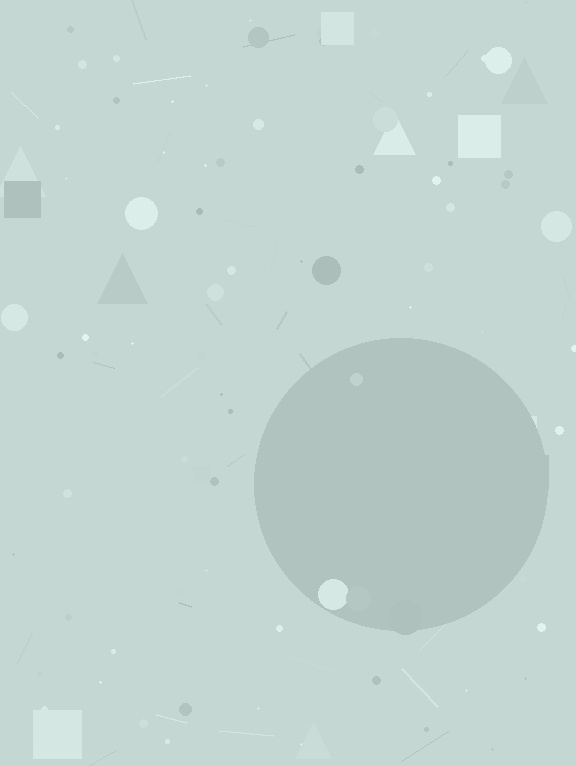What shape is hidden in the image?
A circle is hidden in the image.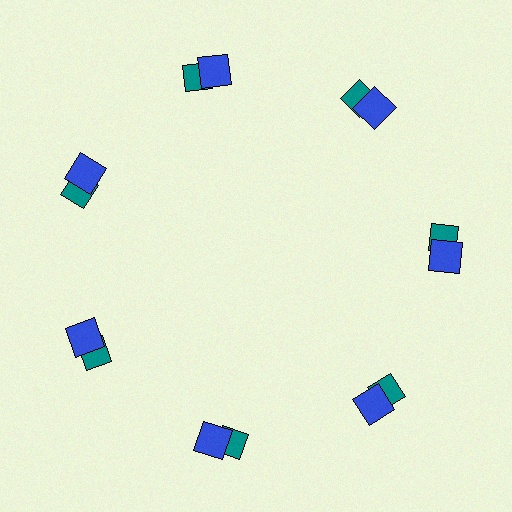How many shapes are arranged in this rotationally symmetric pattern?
There are 14 shapes, arranged in 7 groups of 2.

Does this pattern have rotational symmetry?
Yes, this pattern has 7-fold rotational symmetry. It looks the same after rotating 51 degrees around the center.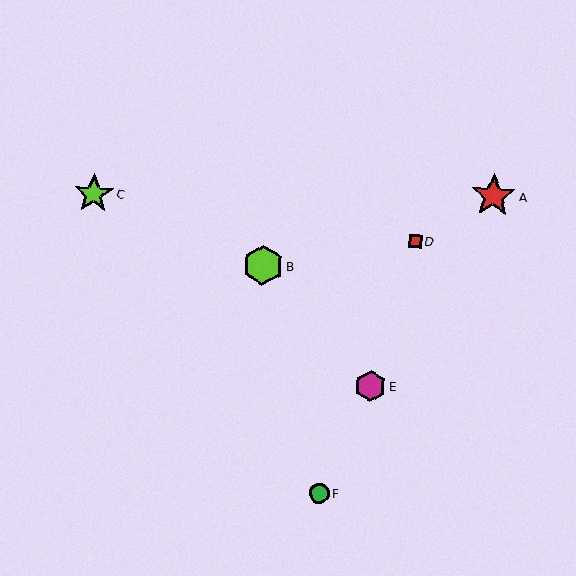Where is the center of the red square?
The center of the red square is at (415, 241).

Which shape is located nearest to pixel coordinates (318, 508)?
The green circle (labeled F) at (319, 493) is nearest to that location.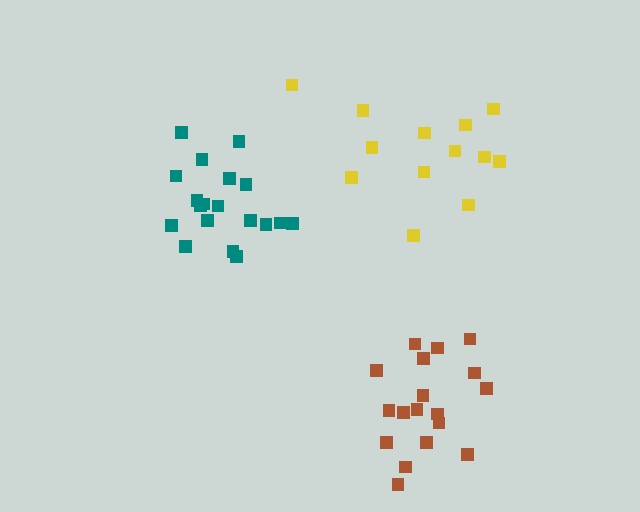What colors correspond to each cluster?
The clusters are colored: teal, brown, yellow.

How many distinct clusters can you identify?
There are 3 distinct clusters.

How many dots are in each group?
Group 1: 19 dots, Group 2: 18 dots, Group 3: 13 dots (50 total).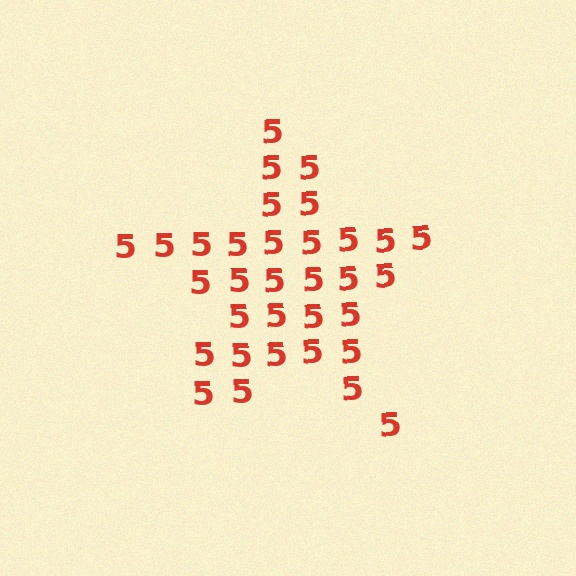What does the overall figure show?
The overall figure shows a star.